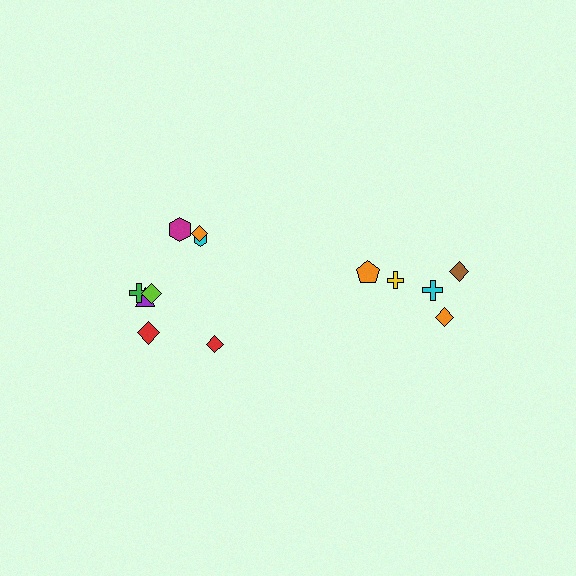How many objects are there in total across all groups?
There are 13 objects.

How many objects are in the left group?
There are 8 objects.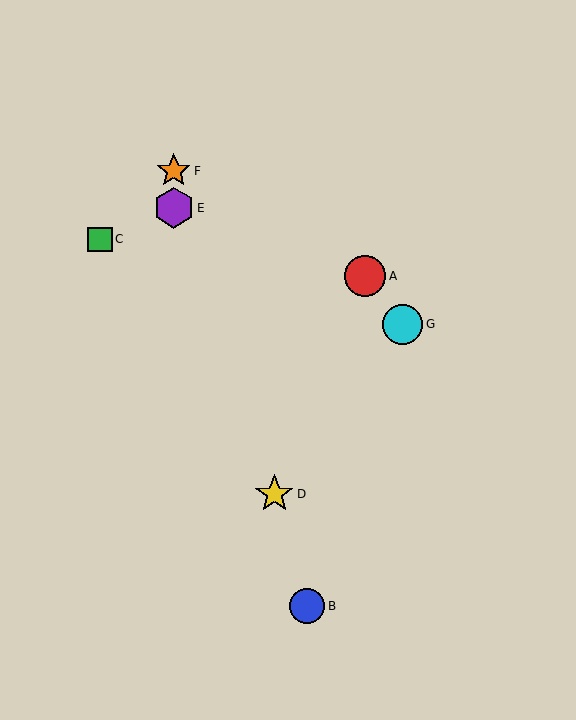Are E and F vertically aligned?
Yes, both are at x≈174.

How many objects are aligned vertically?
2 objects (E, F) are aligned vertically.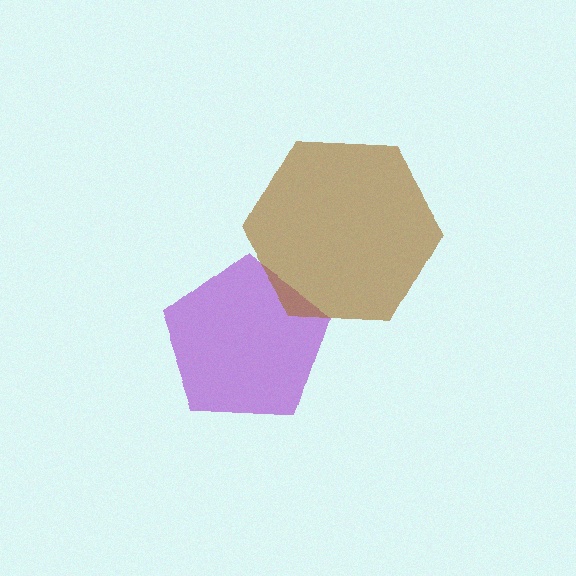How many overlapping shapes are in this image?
There are 2 overlapping shapes in the image.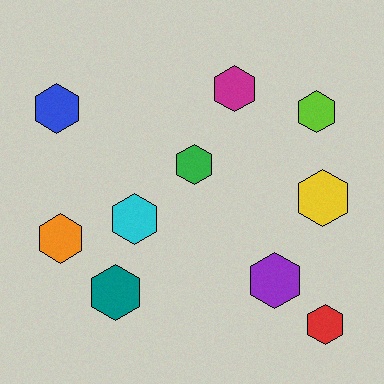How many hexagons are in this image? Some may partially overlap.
There are 10 hexagons.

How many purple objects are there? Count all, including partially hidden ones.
There is 1 purple object.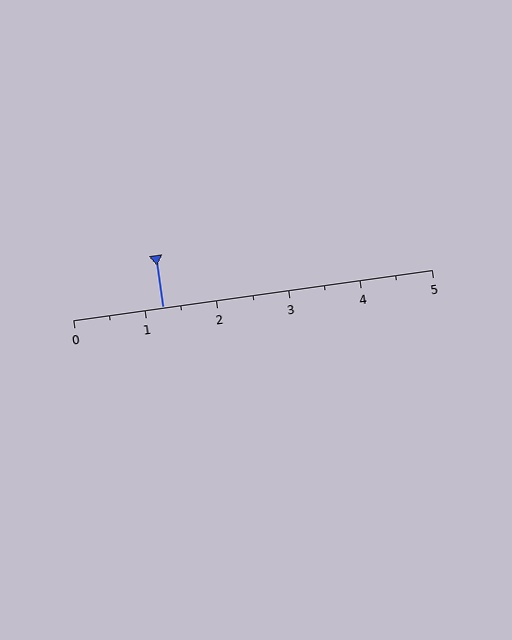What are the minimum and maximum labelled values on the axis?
The axis runs from 0 to 5.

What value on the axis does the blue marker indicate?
The marker indicates approximately 1.2.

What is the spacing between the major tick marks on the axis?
The major ticks are spaced 1 apart.